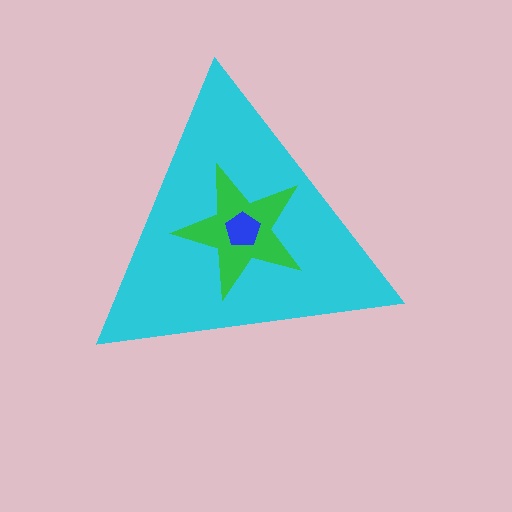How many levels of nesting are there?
3.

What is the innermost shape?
The blue pentagon.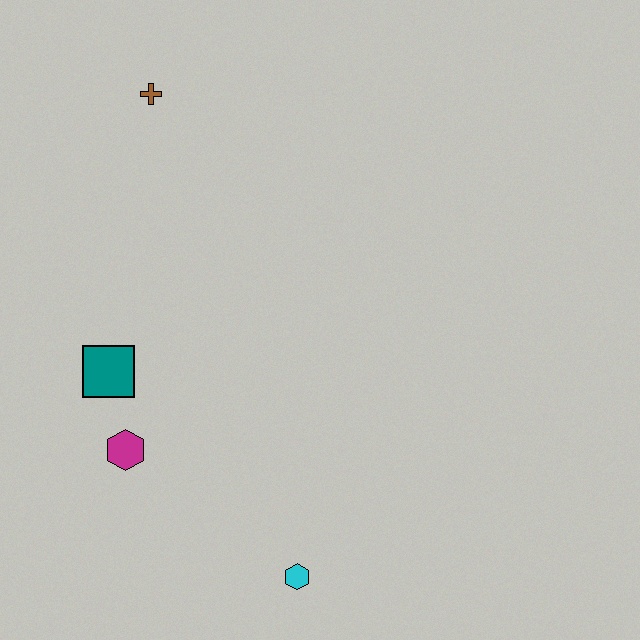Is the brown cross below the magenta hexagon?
No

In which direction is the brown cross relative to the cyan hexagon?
The brown cross is above the cyan hexagon.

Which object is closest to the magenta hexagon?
The teal square is closest to the magenta hexagon.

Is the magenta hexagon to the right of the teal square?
Yes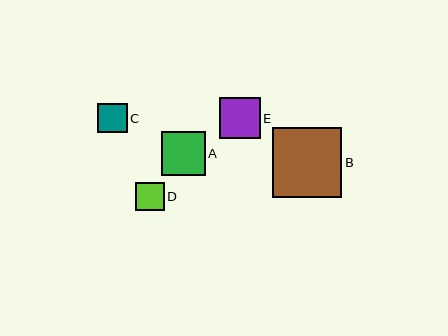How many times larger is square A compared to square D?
Square A is approximately 1.5 times the size of square D.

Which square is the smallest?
Square D is the smallest with a size of approximately 29 pixels.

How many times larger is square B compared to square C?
Square B is approximately 2.3 times the size of square C.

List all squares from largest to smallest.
From largest to smallest: B, A, E, C, D.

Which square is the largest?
Square B is the largest with a size of approximately 70 pixels.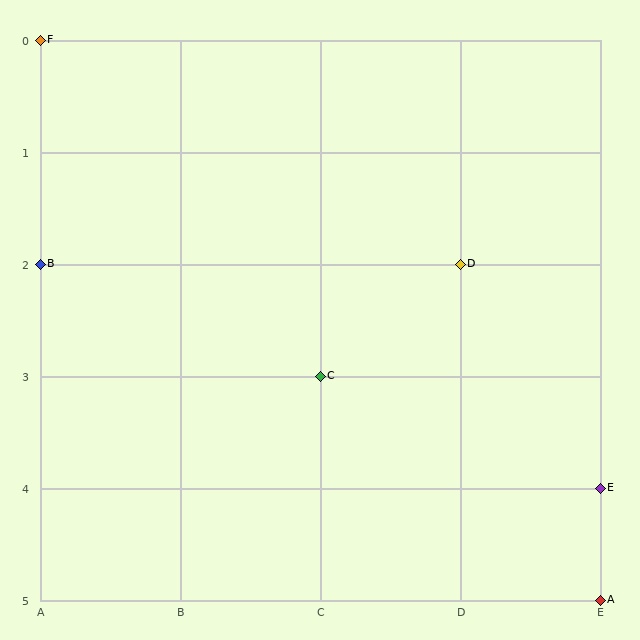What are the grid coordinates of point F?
Point F is at grid coordinates (A, 0).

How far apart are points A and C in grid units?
Points A and C are 2 columns and 2 rows apart (about 2.8 grid units diagonally).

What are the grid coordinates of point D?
Point D is at grid coordinates (D, 2).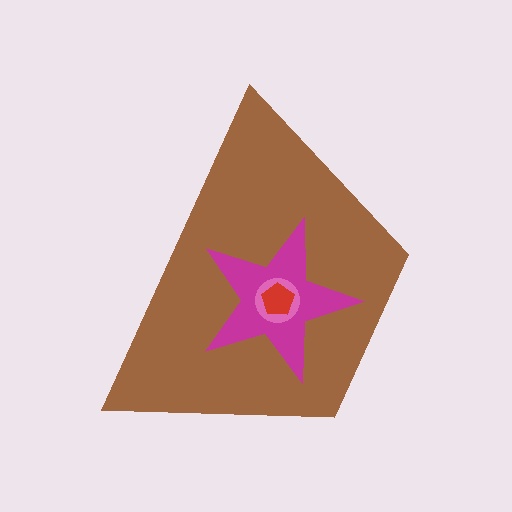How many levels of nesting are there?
4.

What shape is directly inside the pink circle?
The red pentagon.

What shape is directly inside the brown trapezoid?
The magenta star.